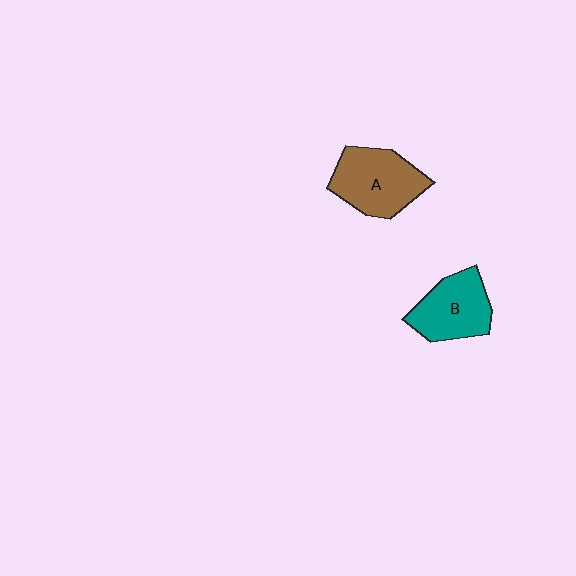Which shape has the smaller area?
Shape B (teal).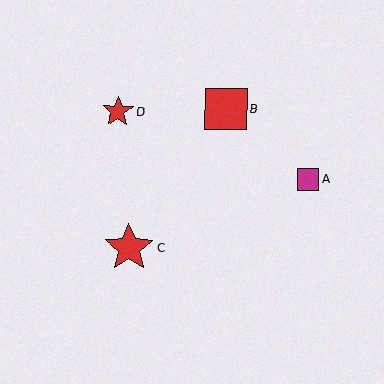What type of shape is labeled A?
Shape A is a magenta square.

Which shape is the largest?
The red star (labeled C) is the largest.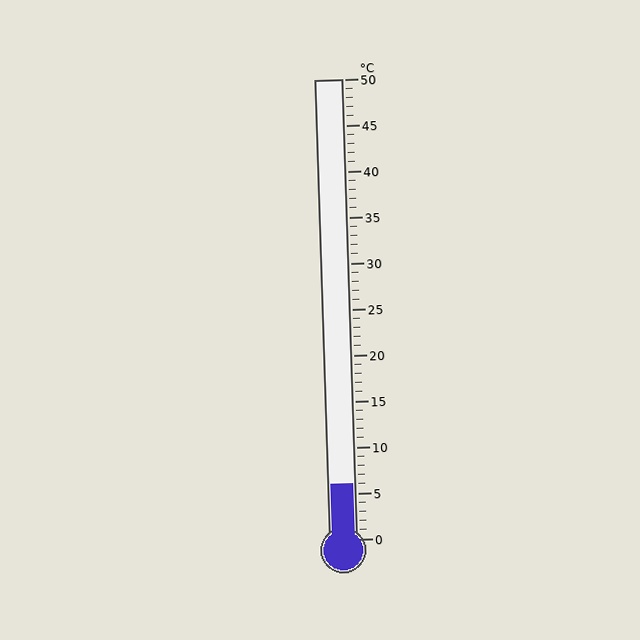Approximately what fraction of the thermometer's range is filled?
The thermometer is filled to approximately 10% of its range.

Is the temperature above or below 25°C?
The temperature is below 25°C.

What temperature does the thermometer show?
The thermometer shows approximately 6°C.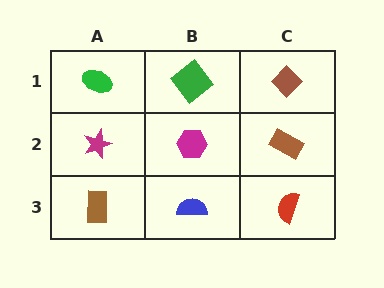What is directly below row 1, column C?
A brown rectangle.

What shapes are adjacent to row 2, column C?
A brown diamond (row 1, column C), a red semicircle (row 3, column C), a magenta hexagon (row 2, column B).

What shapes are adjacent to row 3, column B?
A magenta hexagon (row 2, column B), a brown rectangle (row 3, column A), a red semicircle (row 3, column C).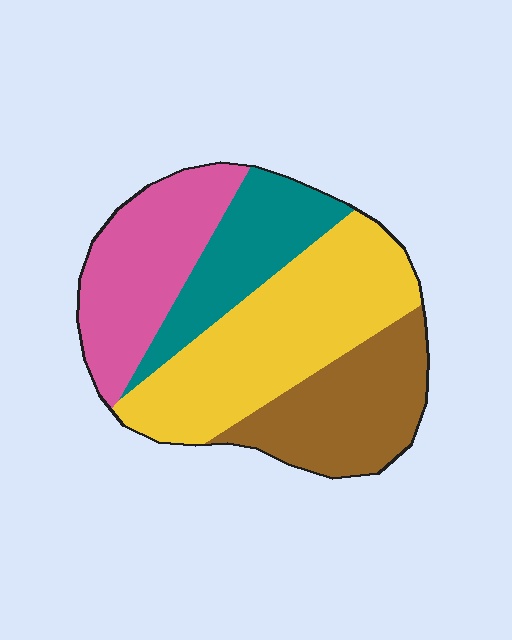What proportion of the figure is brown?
Brown takes up less than a quarter of the figure.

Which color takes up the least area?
Teal, at roughly 20%.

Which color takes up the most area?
Yellow, at roughly 35%.